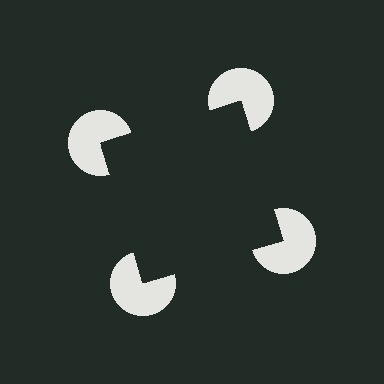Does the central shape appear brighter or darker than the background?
It typically appears slightly darker than the background, even though no actual brightness change is drawn.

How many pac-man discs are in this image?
There are 4 — one at each vertex of the illusory square.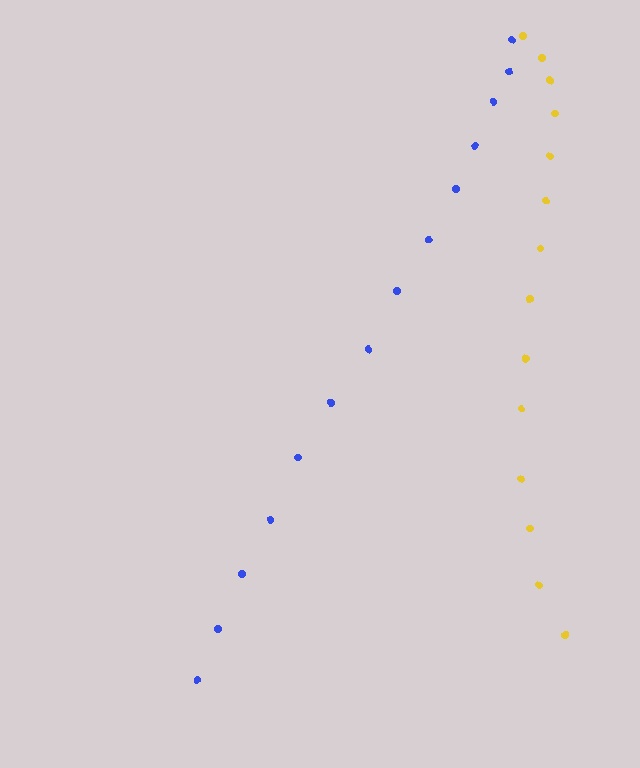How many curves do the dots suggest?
There are 2 distinct paths.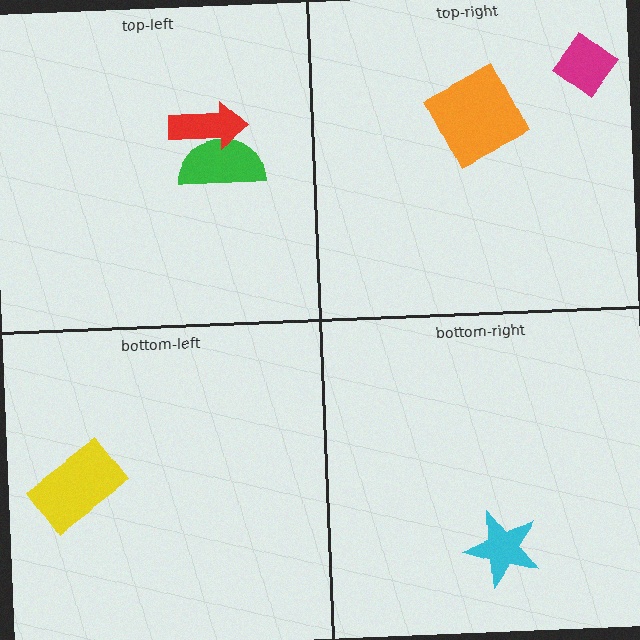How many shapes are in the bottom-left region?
1.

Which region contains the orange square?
The top-right region.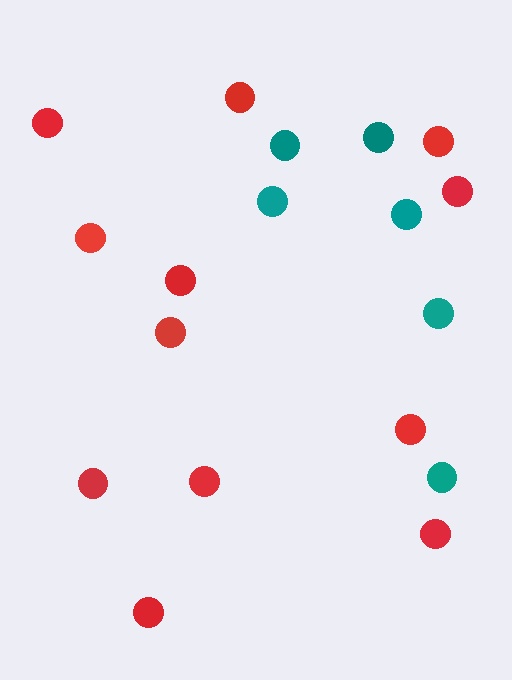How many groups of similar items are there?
There are 2 groups: one group of teal circles (6) and one group of red circles (12).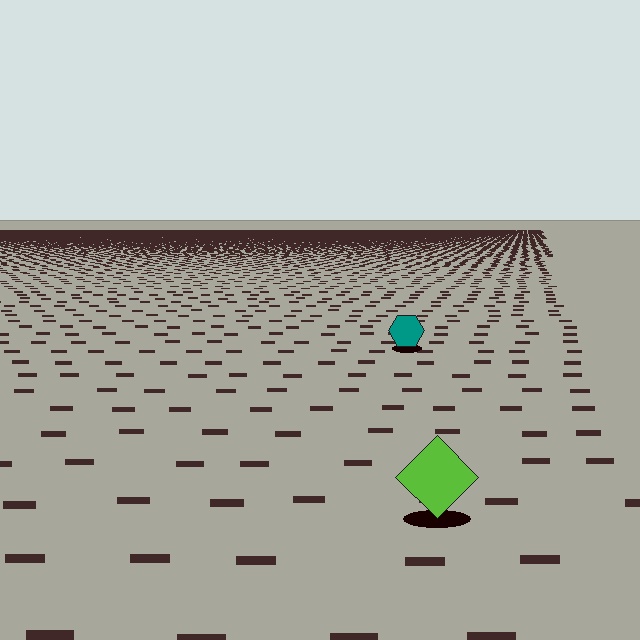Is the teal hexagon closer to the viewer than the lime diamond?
No. The lime diamond is closer — you can tell from the texture gradient: the ground texture is coarser near it.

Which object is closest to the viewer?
The lime diamond is closest. The texture marks near it are larger and more spread out.